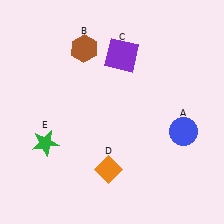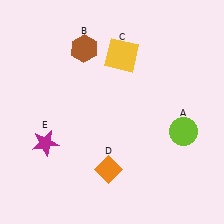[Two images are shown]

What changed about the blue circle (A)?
In Image 1, A is blue. In Image 2, it changed to lime.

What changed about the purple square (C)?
In Image 1, C is purple. In Image 2, it changed to yellow.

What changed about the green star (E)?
In Image 1, E is green. In Image 2, it changed to magenta.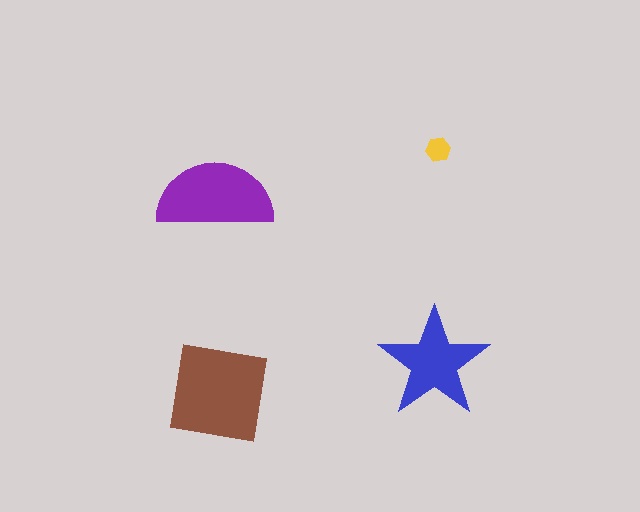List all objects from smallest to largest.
The yellow hexagon, the blue star, the purple semicircle, the brown square.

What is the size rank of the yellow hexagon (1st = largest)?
4th.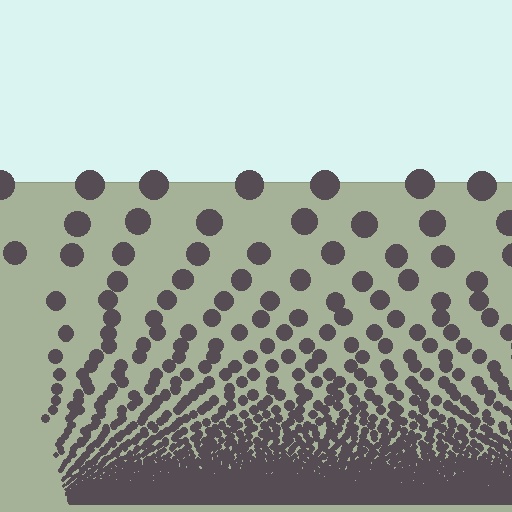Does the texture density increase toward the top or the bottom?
Density increases toward the bottom.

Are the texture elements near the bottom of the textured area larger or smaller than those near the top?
Smaller. The gradient is inverted — elements near the bottom are smaller and denser.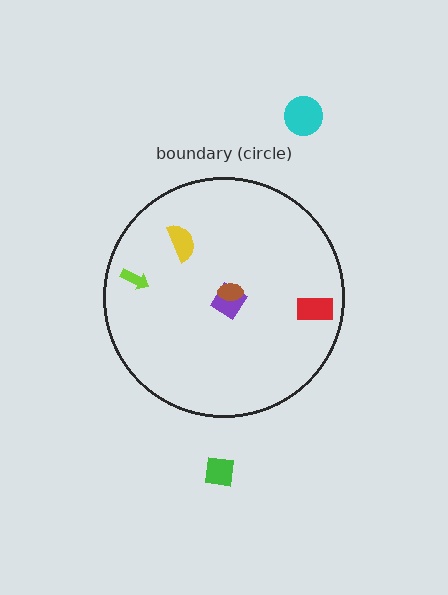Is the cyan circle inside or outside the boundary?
Outside.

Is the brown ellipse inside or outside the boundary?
Inside.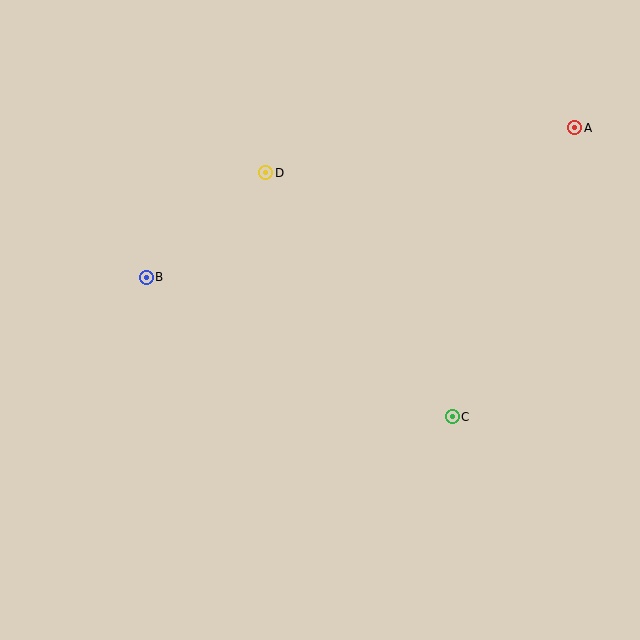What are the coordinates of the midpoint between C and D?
The midpoint between C and D is at (359, 295).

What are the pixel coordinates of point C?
Point C is at (452, 417).